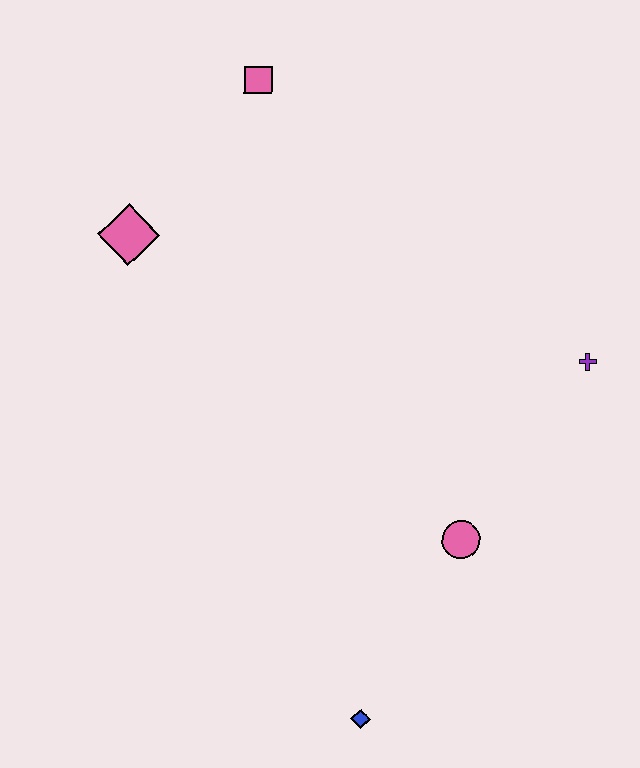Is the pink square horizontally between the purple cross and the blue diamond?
No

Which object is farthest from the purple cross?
The pink diamond is farthest from the purple cross.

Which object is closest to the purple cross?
The pink circle is closest to the purple cross.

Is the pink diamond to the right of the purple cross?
No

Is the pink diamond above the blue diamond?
Yes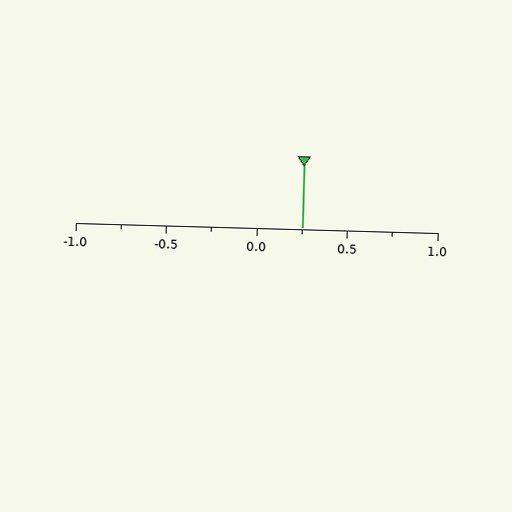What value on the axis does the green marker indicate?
The marker indicates approximately 0.25.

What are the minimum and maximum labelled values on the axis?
The axis runs from -1.0 to 1.0.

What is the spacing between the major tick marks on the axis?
The major ticks are spaced 0.5 apart.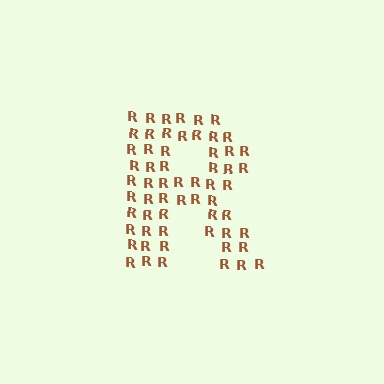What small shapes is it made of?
It is made of small letter R's.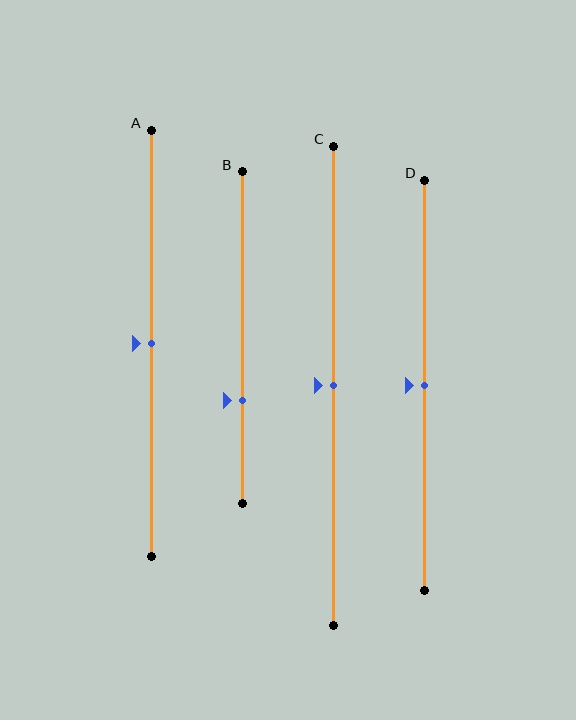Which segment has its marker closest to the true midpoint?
Segment A has its marker closest to the true midpoint.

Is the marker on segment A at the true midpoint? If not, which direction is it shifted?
Yes, the marker on segment A is at the true midpoint.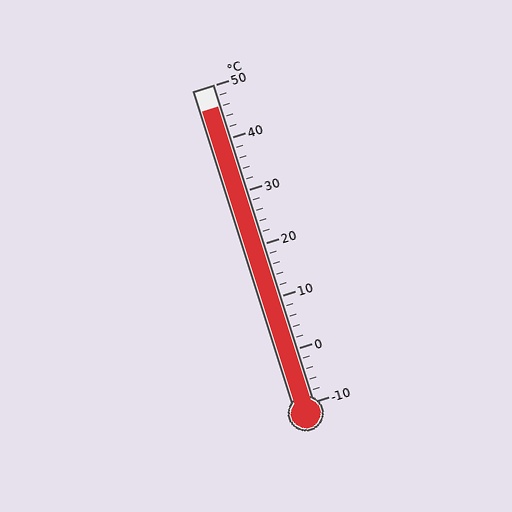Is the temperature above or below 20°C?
The temperature is above 20°C.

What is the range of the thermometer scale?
The thermometer scale ranges from -10°C to 50°C.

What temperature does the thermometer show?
The thermometer shows approximately 46°C.